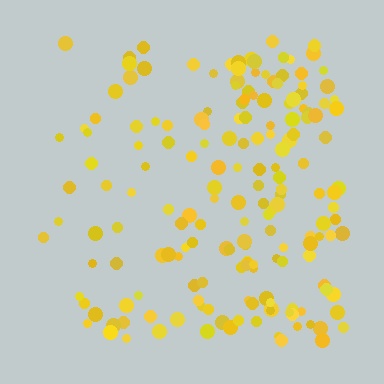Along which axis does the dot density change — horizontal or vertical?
Horizontal.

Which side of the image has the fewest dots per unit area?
The left.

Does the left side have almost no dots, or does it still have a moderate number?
Still a moderate number, just noticeably fewer than the right.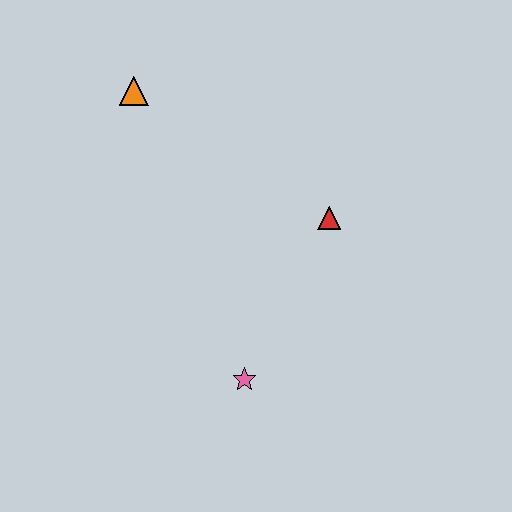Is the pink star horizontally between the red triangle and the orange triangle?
Yes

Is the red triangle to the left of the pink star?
No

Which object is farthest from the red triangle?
The orange triangle is farthest from the red triangle.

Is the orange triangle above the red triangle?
Yes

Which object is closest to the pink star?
The red triangle is closest to the pink star.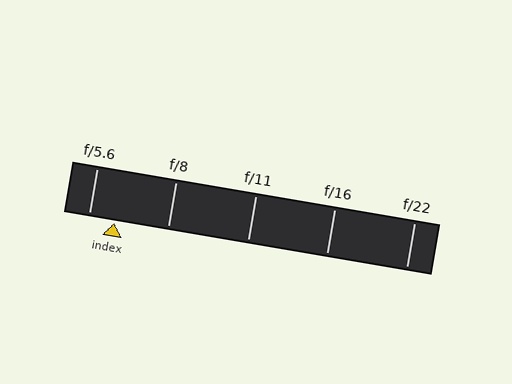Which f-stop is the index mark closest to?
The index mark is closest to f/5.6.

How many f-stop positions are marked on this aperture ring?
There are 5 f-stop positions marked.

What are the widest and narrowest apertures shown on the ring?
The widest aperture shown is f/5.6 and the narrowest is f/22.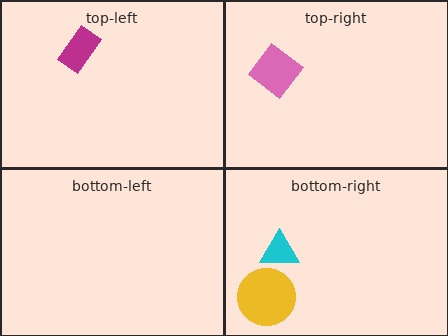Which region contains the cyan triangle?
The bottom-right region.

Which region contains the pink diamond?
The top-right region.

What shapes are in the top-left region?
The magenta rectangle.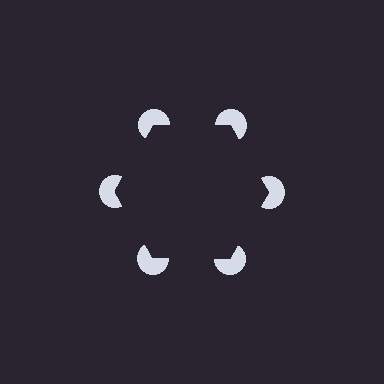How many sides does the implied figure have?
6 sides.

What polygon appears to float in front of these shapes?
An illusory hexagon — its edges are inferred from the aligned wedge cuts in the pac-man discs, not physically drawn.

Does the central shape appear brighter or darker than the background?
It typically appears slightly darker than the background, even though no actual brightness change is drawn.